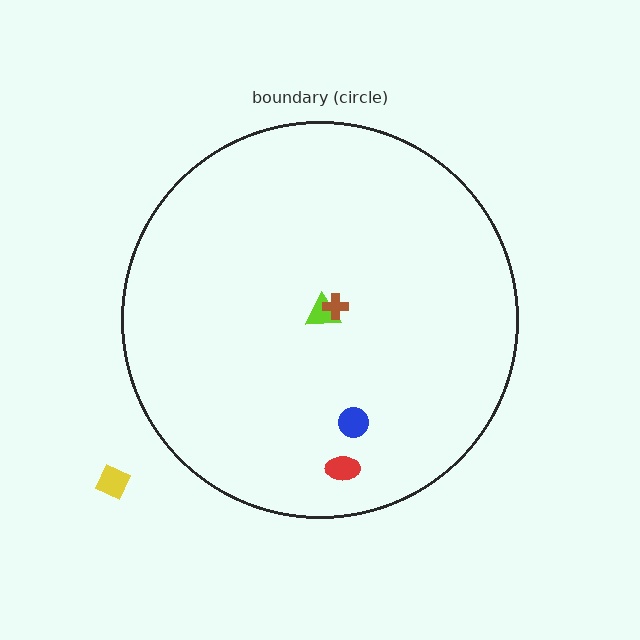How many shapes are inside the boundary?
4 inside, 1 outside.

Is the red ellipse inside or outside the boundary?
Inside.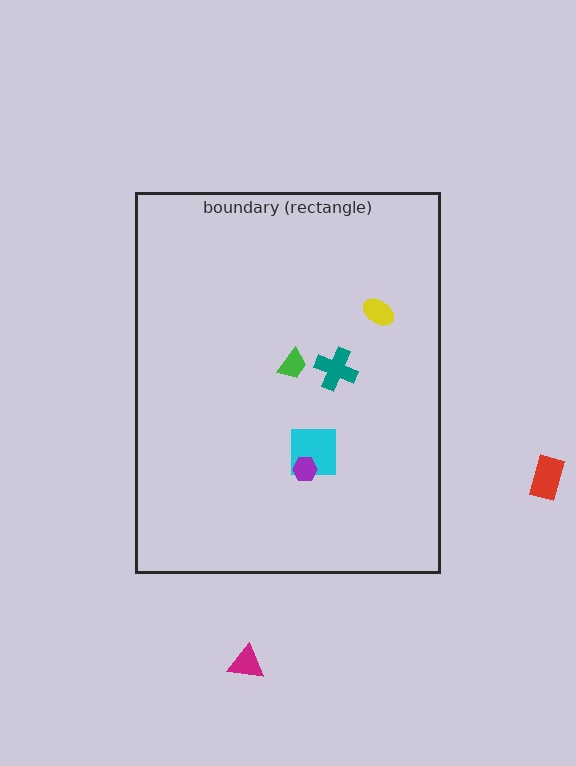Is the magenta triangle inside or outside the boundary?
Outside.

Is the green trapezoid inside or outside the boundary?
Inside.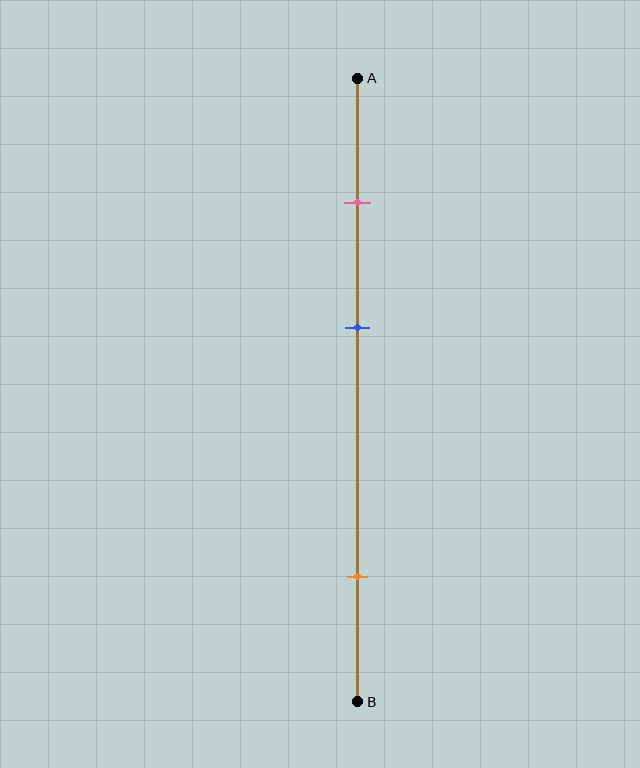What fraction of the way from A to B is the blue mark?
The blue mark is approximately 40% (0.4) of the way from A to B.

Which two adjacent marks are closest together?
The pink and blue marks are the closest adjacent pair.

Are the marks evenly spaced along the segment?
No, the marks are not evenly spaced.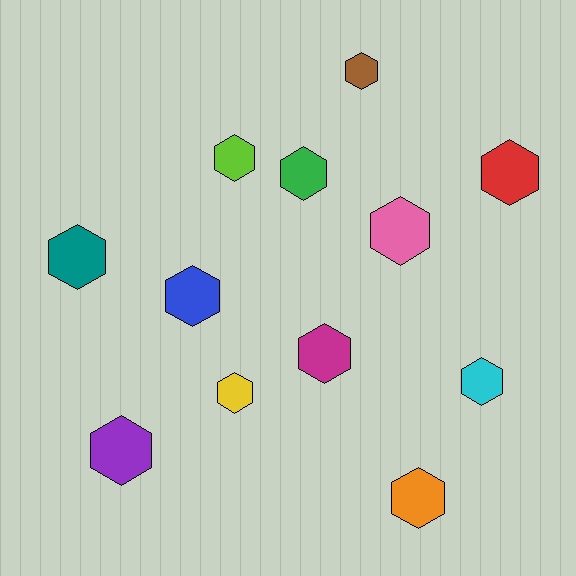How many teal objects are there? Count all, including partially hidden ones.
There is 1 teal object.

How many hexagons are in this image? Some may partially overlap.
There are 12 hexagons.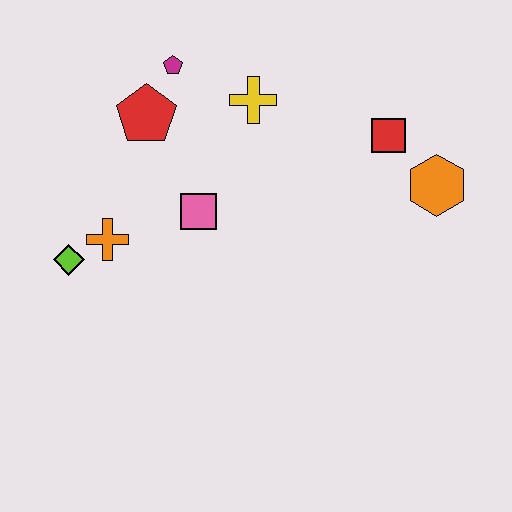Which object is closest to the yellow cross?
The magenta pentagon is closest to the yellow cross.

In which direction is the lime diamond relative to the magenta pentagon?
The lime diamond is below the magenta pentagon.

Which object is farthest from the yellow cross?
The lime diamond is farthest from the yellow cross.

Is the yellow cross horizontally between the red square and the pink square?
Yes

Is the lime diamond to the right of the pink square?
No